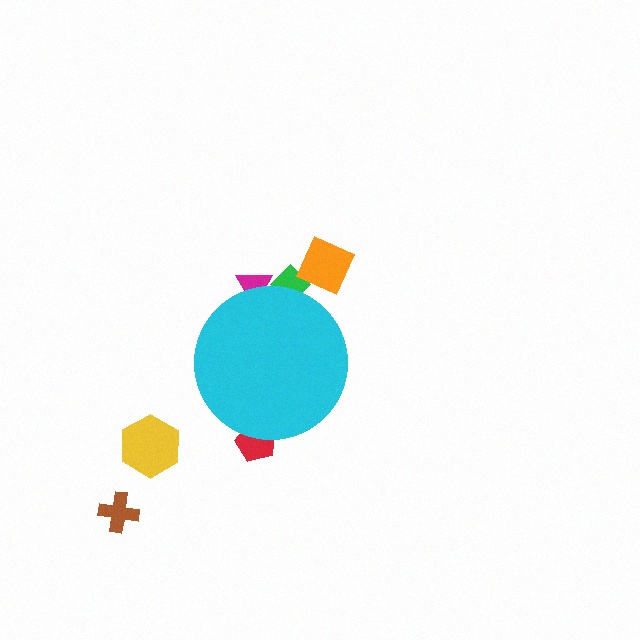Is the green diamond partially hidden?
Yes, the green diamond is partially hidden behind the cyan circle.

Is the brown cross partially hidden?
No, the brown cross is fully visible.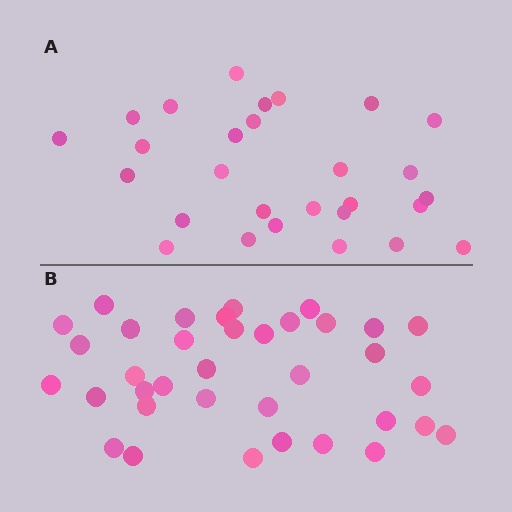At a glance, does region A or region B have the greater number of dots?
Region B (the bottom region) has more dots.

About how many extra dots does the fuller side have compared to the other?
Region B has roughly 8 or so more dots than region A.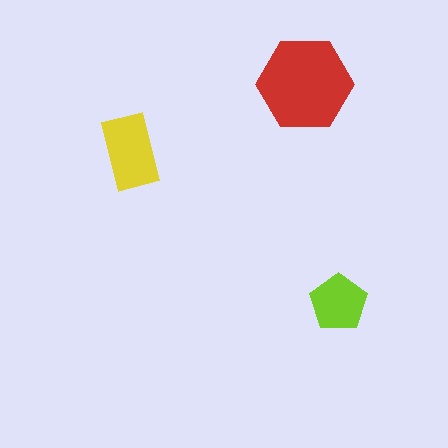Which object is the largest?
The red hexagon.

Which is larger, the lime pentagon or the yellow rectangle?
The yellow rectangle.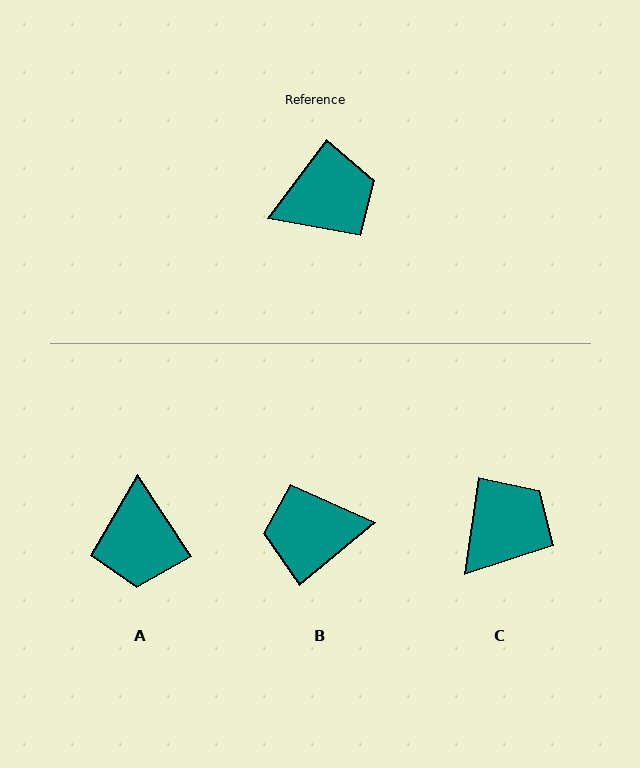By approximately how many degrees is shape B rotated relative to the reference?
Approximately 166 degrees counter-clockwise.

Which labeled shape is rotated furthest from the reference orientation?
B, about 166 degrees away.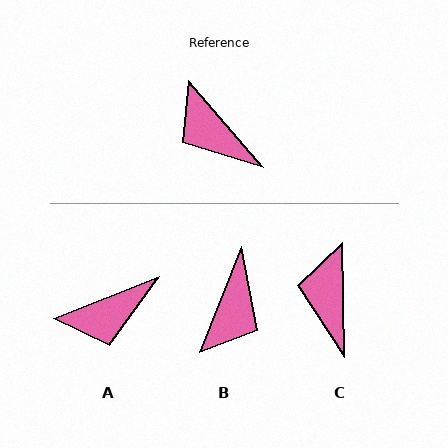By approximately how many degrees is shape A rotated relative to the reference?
Approximately 71 degrees counter-clockwise.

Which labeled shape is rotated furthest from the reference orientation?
B, about 117 degrees away.